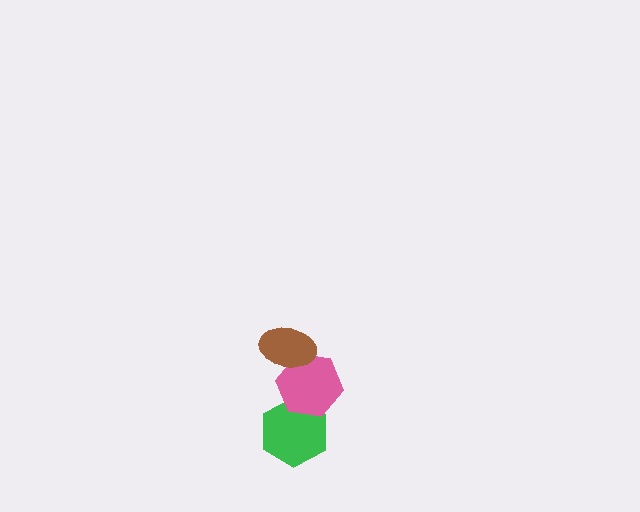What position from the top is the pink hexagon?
The pink hexagon is 2nd from the top.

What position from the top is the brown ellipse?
The brown ellipse is 1st from the top.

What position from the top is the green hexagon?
The green hexagon is 3rd from the top.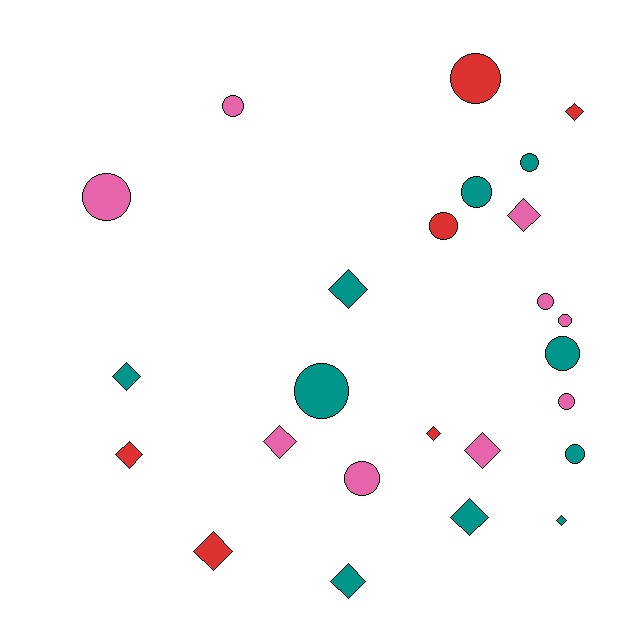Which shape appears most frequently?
Circle, with 13 objects.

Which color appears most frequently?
Teal, with 10 objects.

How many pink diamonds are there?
There are 3 pink diamonds.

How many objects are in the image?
There are 25 objects.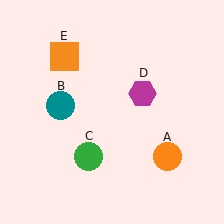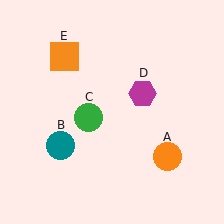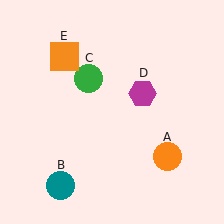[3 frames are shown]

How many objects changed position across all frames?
2 objects changed position: teal circle (object B), green circle (object C).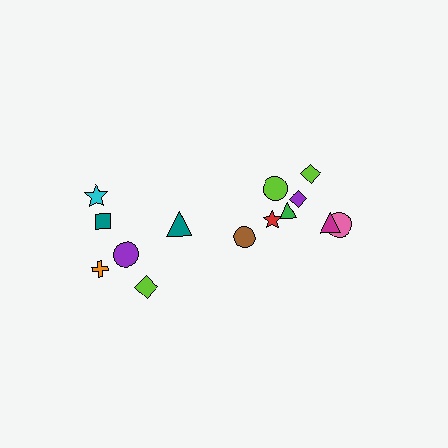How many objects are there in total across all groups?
There are 14 objects.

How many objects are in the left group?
There are 6 objects.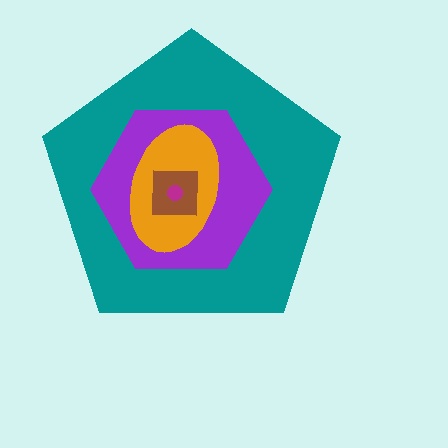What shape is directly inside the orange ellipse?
The brown square.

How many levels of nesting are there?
5.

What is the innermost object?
The magenta circle.